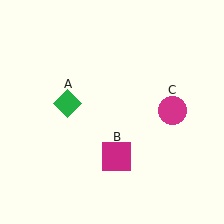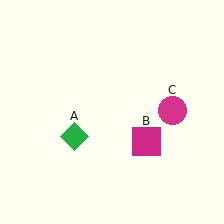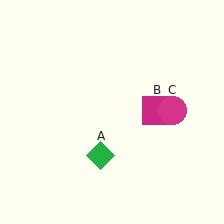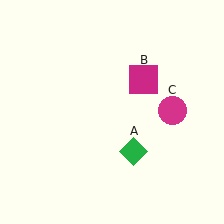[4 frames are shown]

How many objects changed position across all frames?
2 objects changed position: green diamond (object A), magenta square (object B).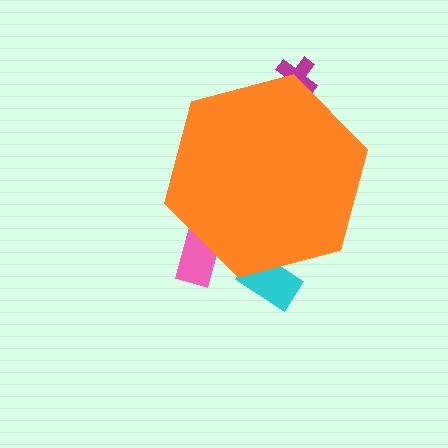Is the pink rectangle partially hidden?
Yes, the pink rectangle is partially hidden behind the orange hexagon.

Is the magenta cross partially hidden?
Yes, the magenta cross is partially hidden behind the orange hexagon.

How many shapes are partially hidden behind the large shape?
3 shapes are partially hidden.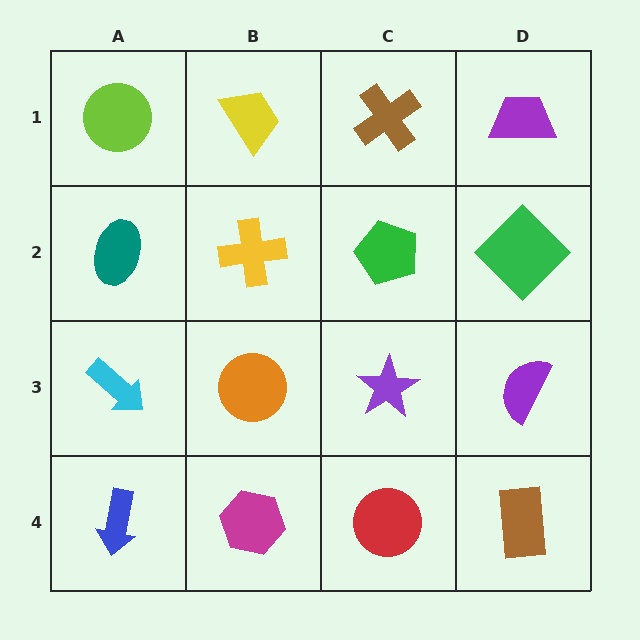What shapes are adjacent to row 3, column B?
A yellow cross (row 2, column B), a magenta hexagon (row 4, column B), a cyan arrow (row 3, column A), a purple star (row 3, column C).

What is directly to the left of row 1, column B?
A lime circle.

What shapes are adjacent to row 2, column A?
A lime circle (row 1, column A), a cyan arrow (row 3, column A), a yellow cross (row 2, column B).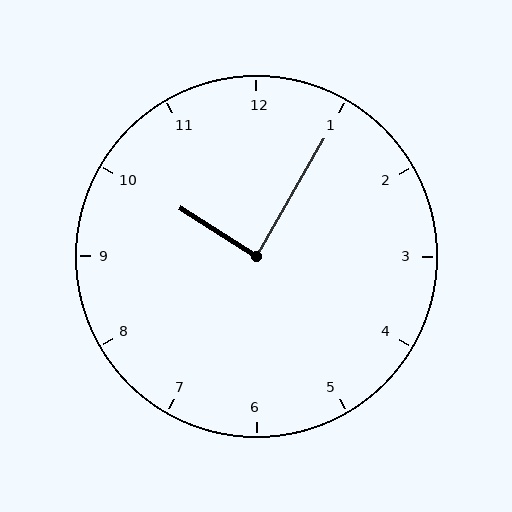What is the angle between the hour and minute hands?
Approximately 88 degrees.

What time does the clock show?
10:05.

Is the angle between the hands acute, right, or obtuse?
It is right.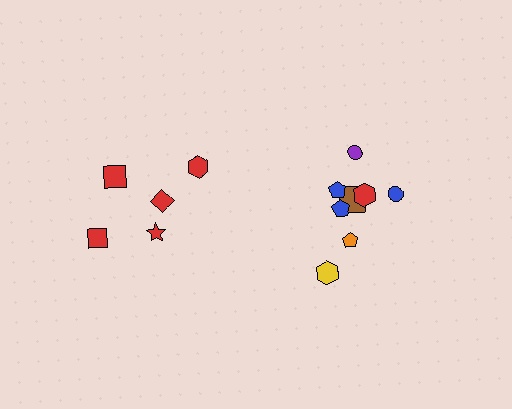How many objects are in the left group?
There are 5 objects.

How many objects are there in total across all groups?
There are 13 objects.